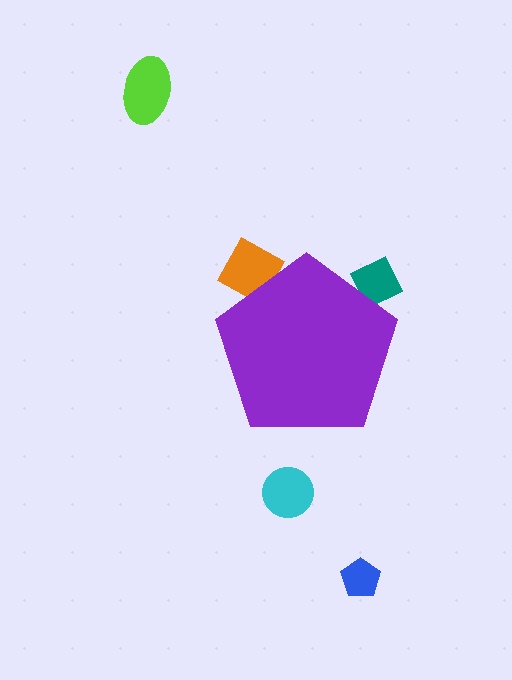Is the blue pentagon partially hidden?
No, the blue pentagon is fully visible.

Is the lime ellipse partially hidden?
No, the lime ellipse is fully visible.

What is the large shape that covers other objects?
A purple pentagon.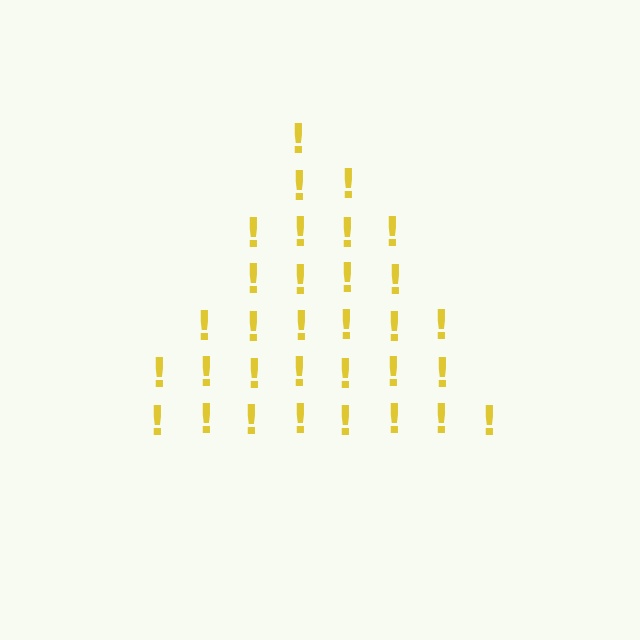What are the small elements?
The small elements are exclamation marks.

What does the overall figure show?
The overall figure shows a triangle.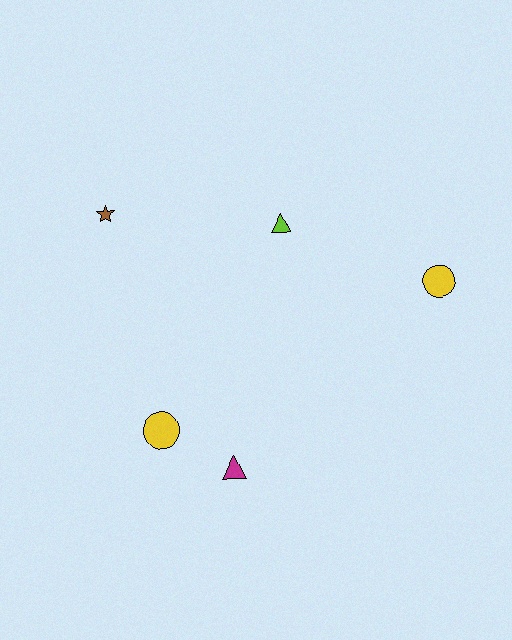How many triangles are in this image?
There are 2 triangles.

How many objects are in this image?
There are 5 objects.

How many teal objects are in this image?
There are no teal objects.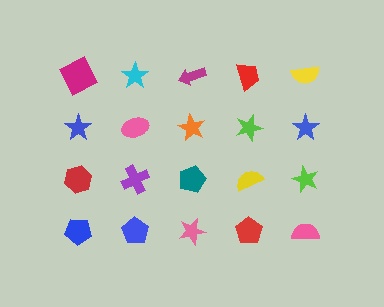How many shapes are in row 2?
5 shapes.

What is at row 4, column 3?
A pink star.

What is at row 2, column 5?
A blue star.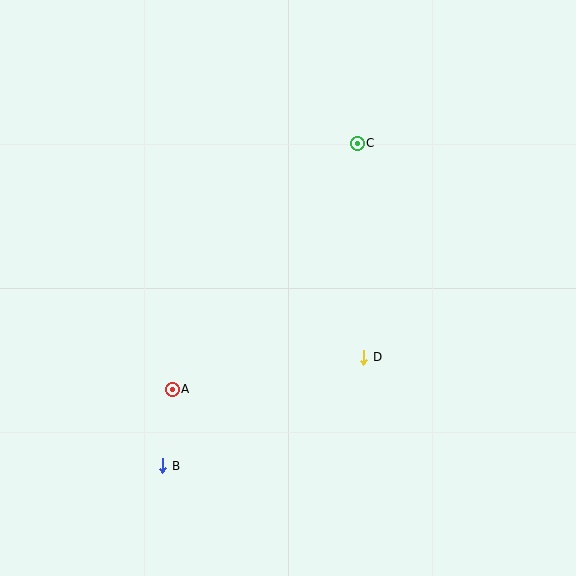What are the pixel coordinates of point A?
Point A is at (172, 389).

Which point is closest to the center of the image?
Point D at (364, 357) is closest to the center.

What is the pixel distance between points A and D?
The distance between A and D is 194 pixels.